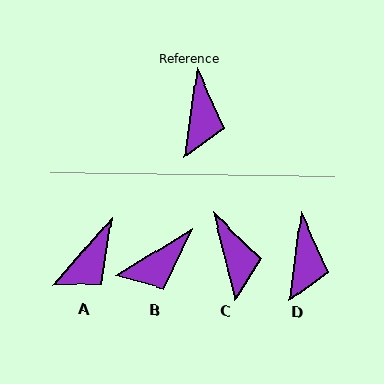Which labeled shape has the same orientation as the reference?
D.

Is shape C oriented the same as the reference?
No, it is off by about 22 degrees.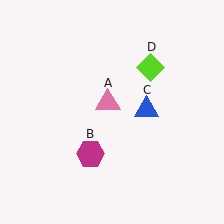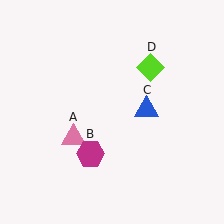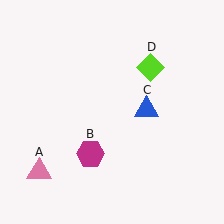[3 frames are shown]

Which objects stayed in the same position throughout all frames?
Magenta hexagon (object B) and blue triangle (object C) and lime diamond (object D) remained stationary.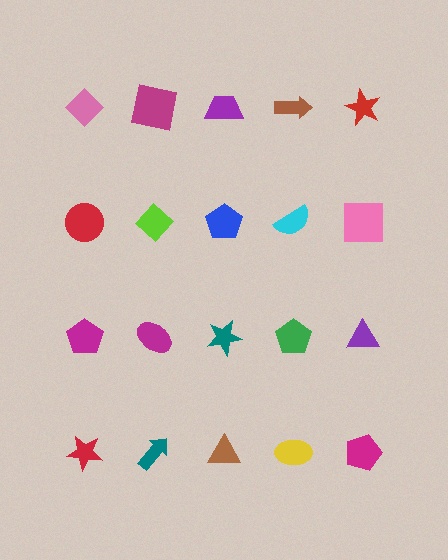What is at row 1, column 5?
A red star.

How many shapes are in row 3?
5 shapes.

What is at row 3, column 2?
A magenta ellipse.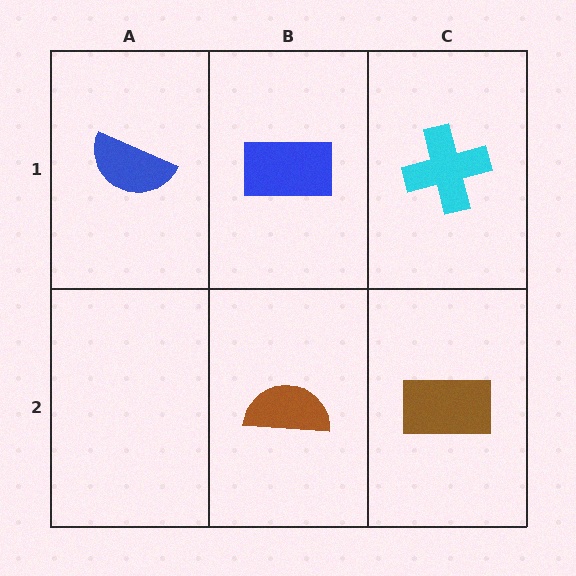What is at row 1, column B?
A blue rectangle.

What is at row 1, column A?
A blue semicircle.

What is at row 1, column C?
A cyan cross.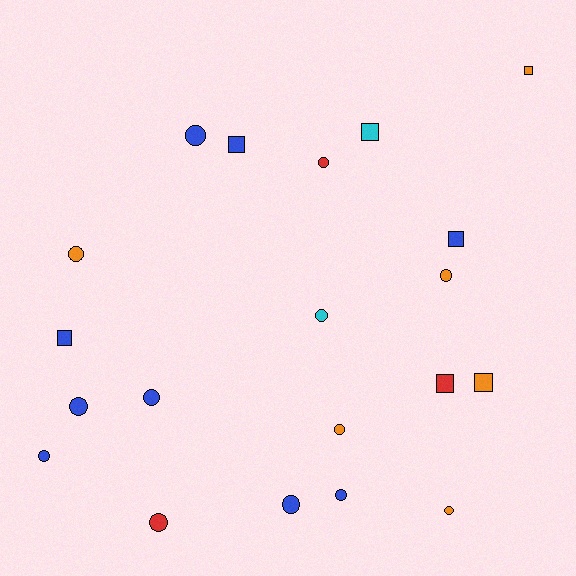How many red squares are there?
There is 1 red square.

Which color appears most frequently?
Blue, with 9 objects.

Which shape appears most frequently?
Circle, with 13 objects.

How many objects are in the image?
There are 20 objects.